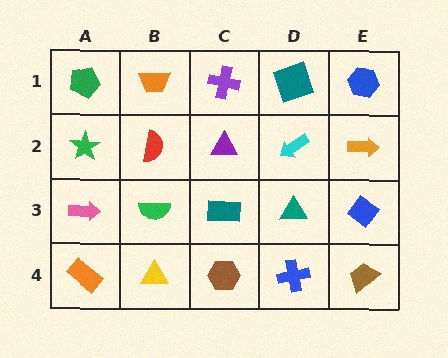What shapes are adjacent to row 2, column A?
A green pentagon (row 1, column A), a pink arrow (row 3, column A), a red semicircle (row 2, column B).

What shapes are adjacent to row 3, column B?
A red semicircle (row 2, column B), a yellow triangle (row 4, column B), a pink arrow (row 3, column A), a teal rectangle (row 3, column C).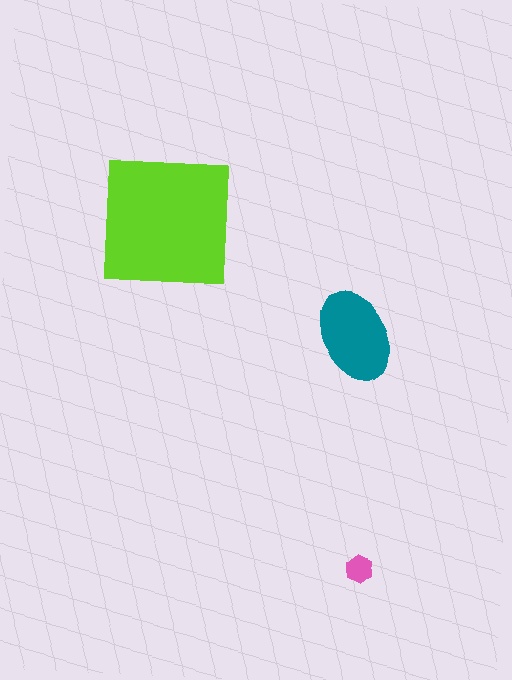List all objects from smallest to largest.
The pink hexagon, the teal ellipse, the lime square.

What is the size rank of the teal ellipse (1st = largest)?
2nd.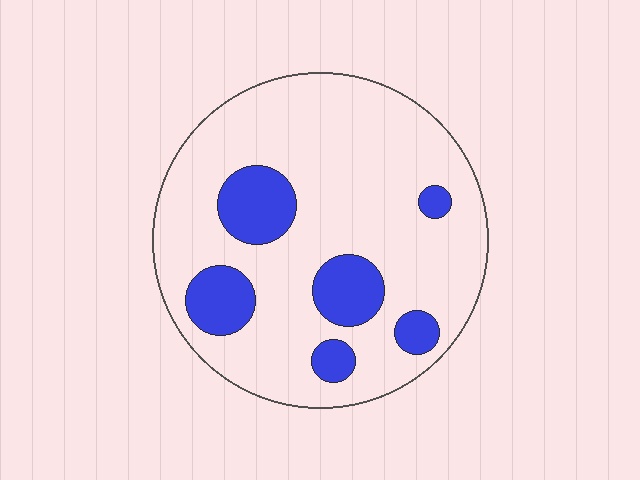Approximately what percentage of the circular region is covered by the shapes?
Approximately 20%.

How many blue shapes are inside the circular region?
6.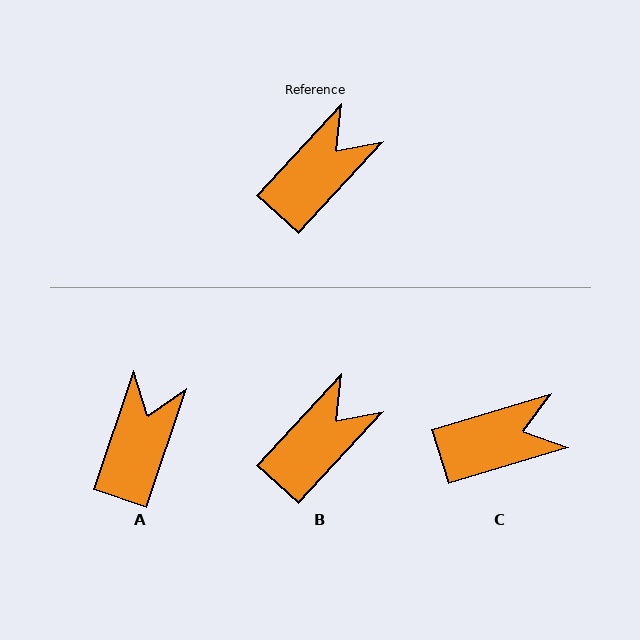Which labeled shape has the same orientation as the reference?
B.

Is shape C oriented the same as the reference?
No, it is off by about 31 degrees.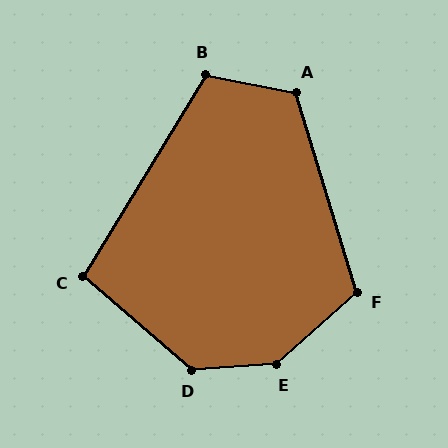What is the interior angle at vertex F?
Approximately 115 degrees (obtuse).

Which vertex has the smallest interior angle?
C, at approximately 100 degrees.